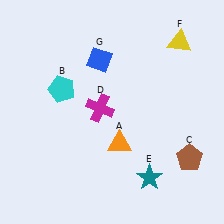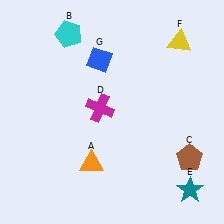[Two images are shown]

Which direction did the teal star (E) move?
The teal star (E) moved right.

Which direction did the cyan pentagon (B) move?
The cyan pentagon (B) moved up.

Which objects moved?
The objects that moved are: the orange triangle (A), the cyan pentagon (B), the teal star (E).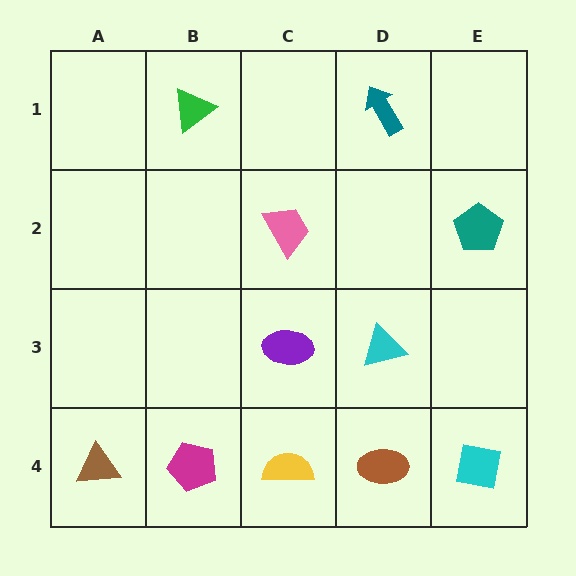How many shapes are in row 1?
2 shapes.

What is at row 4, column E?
A cyan square.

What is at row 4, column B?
A magenta pentagon.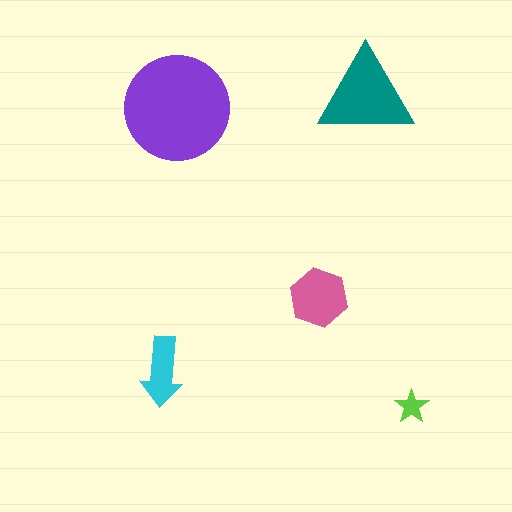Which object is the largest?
The purple circle.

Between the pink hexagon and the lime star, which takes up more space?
The pink hexagon.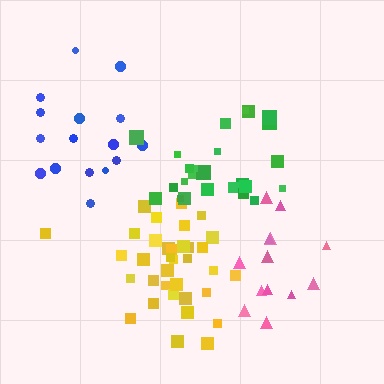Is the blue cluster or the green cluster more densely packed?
Green.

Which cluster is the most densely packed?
Yellow.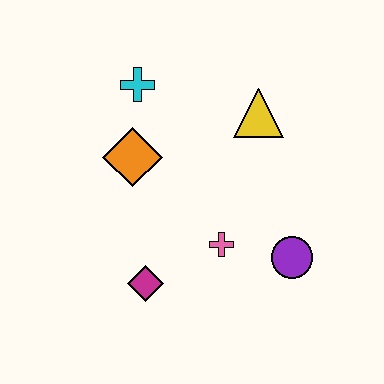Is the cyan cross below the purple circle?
No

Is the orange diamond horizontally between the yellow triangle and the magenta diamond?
No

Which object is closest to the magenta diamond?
The pink cross is closest to the magenta diamond.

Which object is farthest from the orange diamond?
The purple circle is farthest from the orange diamond.